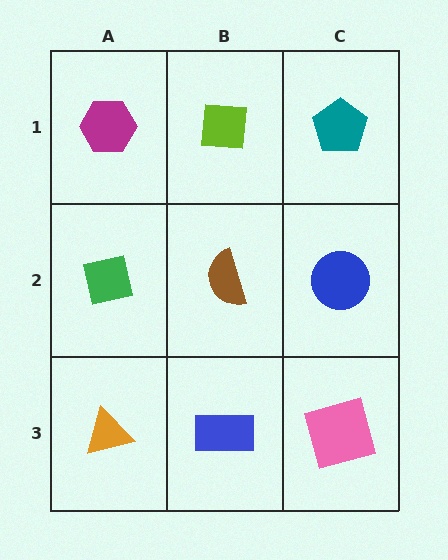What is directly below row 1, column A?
A green square.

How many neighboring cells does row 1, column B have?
3.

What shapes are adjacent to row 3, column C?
A blue circle (row 2, column C), a blue rectangle (row 3, column B).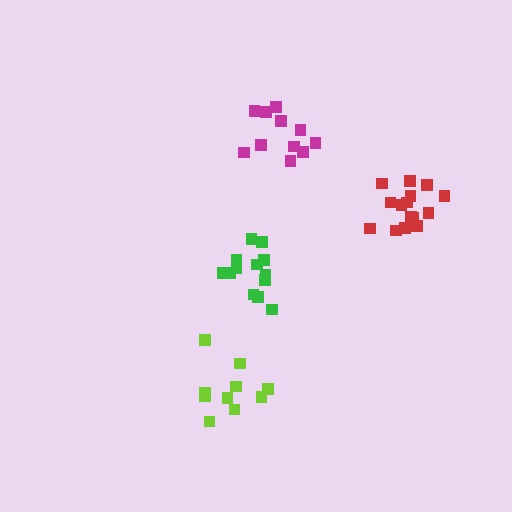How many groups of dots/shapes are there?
There are 4 groups.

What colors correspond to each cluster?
The clusters are colored: lime, red, green, magenta.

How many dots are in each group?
Group 1: 10 dots, Group 2: 15 dots, Group 3: 13 dots, Group 4: 11 dots (49 total).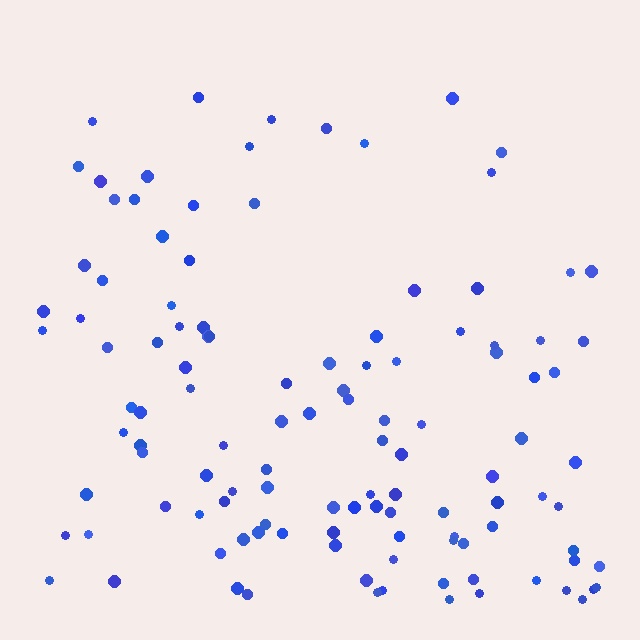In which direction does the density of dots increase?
From top to bottom, with the bottom side densest.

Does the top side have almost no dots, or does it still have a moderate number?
Still a moderate number, just noticeably fewer than the bottom.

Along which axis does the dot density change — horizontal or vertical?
Vertical.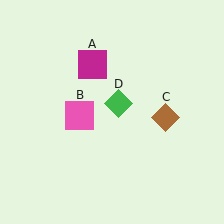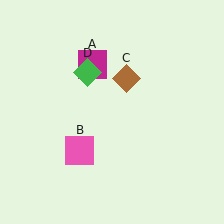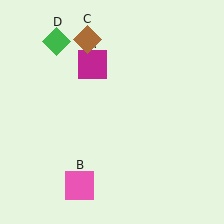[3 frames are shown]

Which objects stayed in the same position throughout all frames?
Magenta square (object A) remained stationary.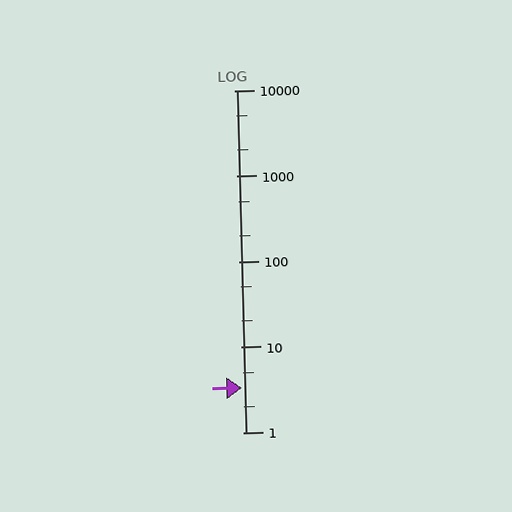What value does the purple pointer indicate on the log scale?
The pointer indicates approximately 3.3.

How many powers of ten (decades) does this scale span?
The scale spans 4 decades, from 1 to 10000.